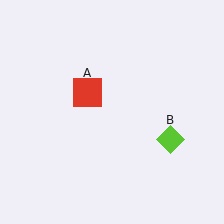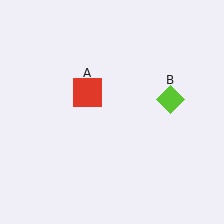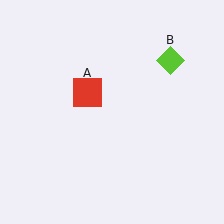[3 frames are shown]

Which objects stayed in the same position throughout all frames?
Red square (object A) remained stationary.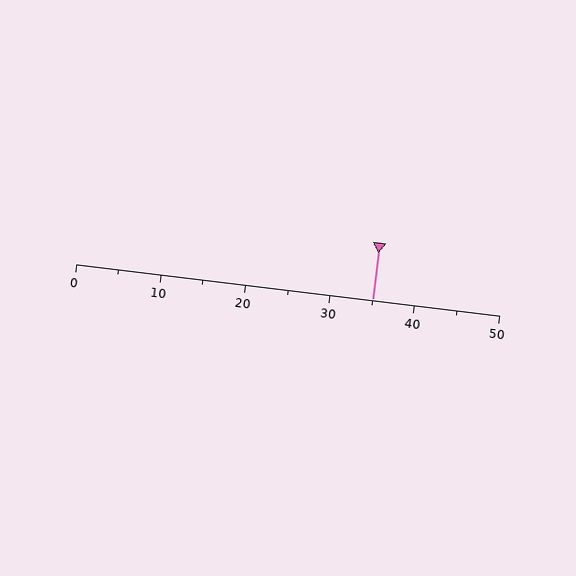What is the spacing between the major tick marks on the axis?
The major ticks are spaced 10 apart.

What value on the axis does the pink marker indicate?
The marker indicates approximately 35.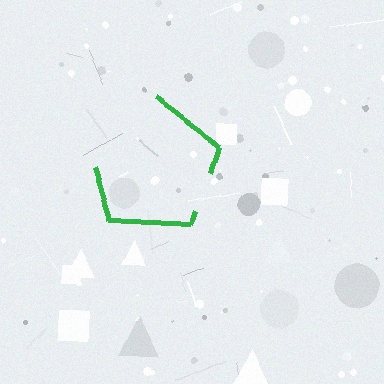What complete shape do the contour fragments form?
The contour fragments form a pentagon.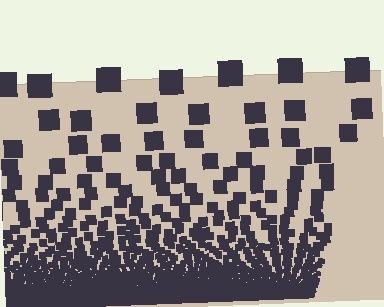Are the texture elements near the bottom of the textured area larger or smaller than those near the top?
Smaller. The gradient is inverted — elements near the bottom are smaller and denser.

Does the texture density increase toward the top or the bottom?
Density increases toward the bottom.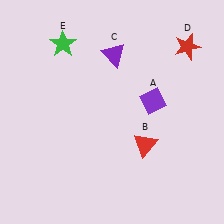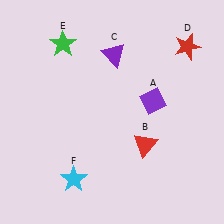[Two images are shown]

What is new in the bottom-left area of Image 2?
A cyan star (F) was added in the bottom-left area of Image 2.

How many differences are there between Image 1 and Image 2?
There is 1 difference between the two images.